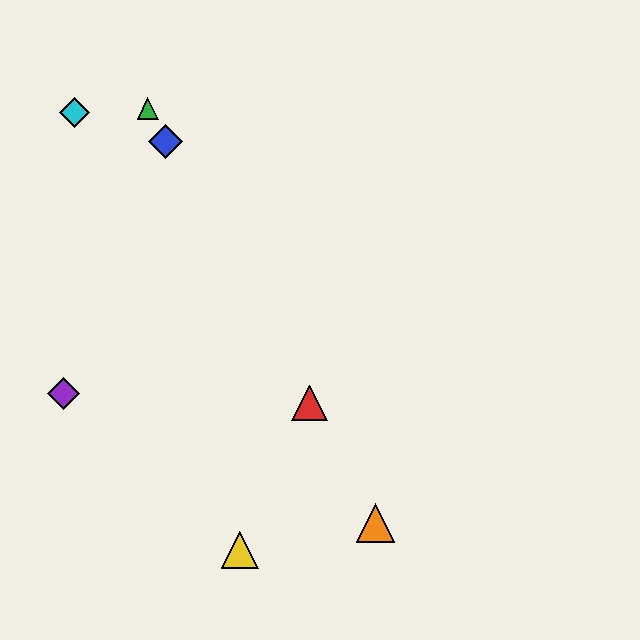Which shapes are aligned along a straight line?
The red triangle, the blue diamond, the green triangle, the orange triangle are aligned along a straight line.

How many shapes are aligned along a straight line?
4 shapes (the red triangle, the blue diamond, the green triangle, the orange triangle) are aligned along a straight line.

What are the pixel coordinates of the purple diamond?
The purple diamond is at (64, 394).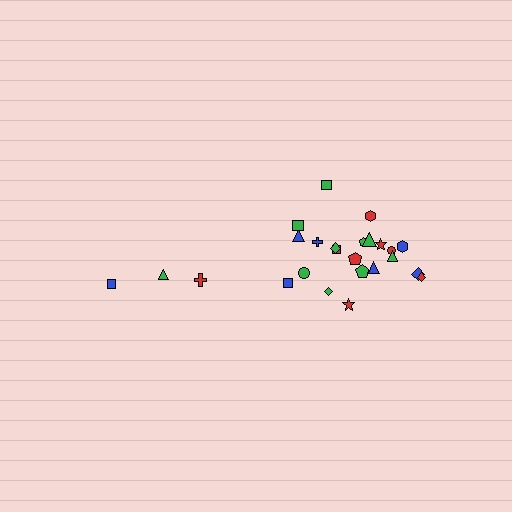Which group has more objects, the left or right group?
The right group.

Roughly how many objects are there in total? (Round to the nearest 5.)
Roughly 25 objects in total.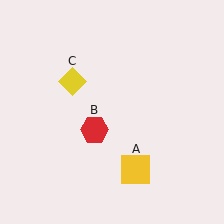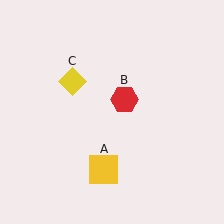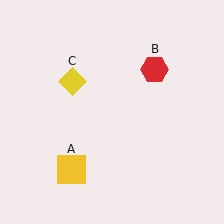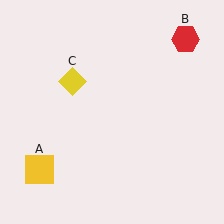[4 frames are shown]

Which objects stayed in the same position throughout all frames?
Yellow diamond (object C) remained stationary.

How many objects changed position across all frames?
2 objects changed position: yellow square (object A), red hexagon (object B).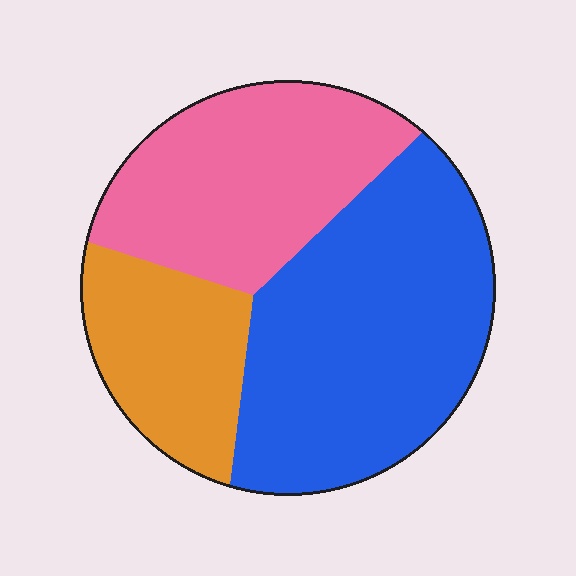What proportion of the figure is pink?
Pink takes up about one third (1/3) of the figure.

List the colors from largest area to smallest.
From largest to smallest: blue, pink, orange.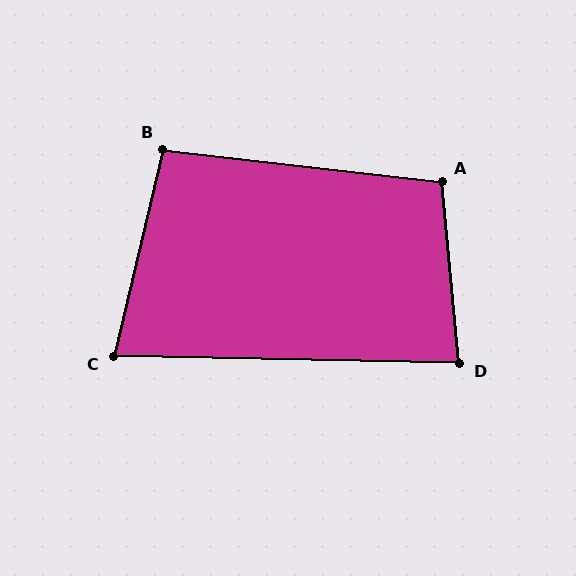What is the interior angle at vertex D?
Approximately 83 degrees (acute).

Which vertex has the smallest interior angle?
C, at approximately 78 degrees.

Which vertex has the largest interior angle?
A, at approximately 102 degrees.